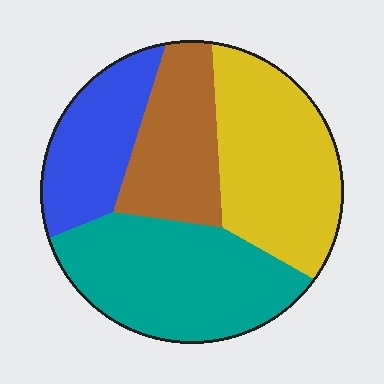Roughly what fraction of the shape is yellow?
Yellow covers roughly 30% of the shape.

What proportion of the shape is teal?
Teal takes up about one third (1/3) of the shape.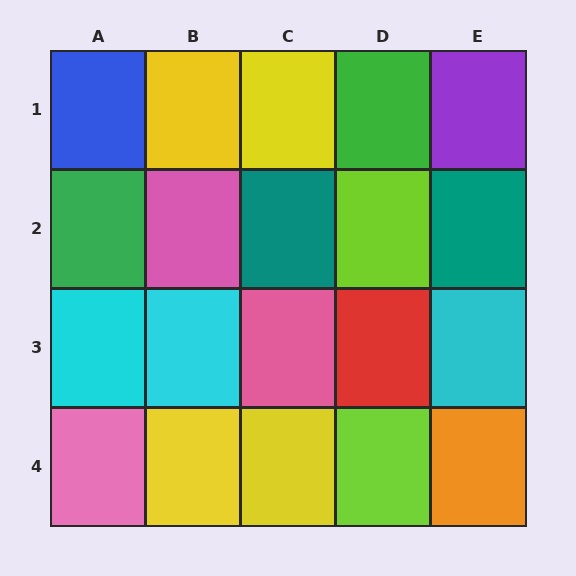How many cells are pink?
3 cells are pink.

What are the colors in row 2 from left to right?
Green, pink, teal, lime, teal.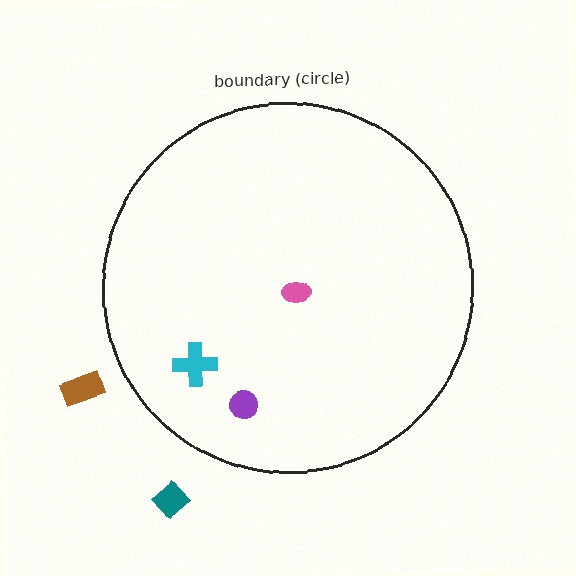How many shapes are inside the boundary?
3 inside, 2 outside.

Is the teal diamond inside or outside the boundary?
Outside.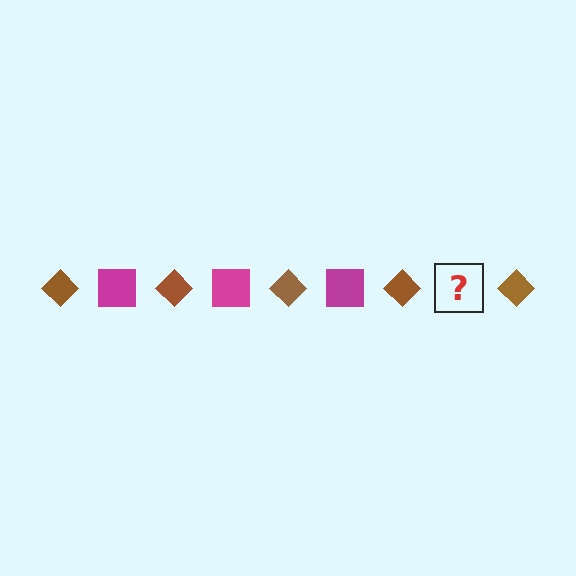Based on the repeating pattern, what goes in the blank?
The blank should be a magenta square.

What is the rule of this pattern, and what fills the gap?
The rule is that the pattern alternates between brown diamond and magenta square. The gap should be filled with a magenta square.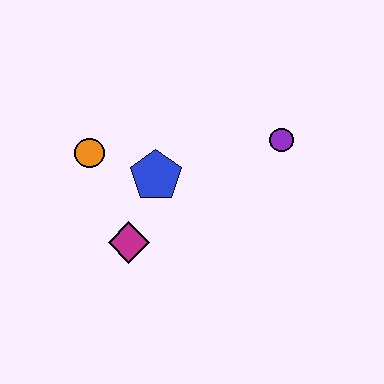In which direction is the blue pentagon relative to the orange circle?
The blue pentagon is to the right of the orange circle.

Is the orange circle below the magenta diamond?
No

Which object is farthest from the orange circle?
The purple circle is farthest from the orange circle.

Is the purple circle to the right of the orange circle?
Yes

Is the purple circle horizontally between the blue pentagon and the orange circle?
No